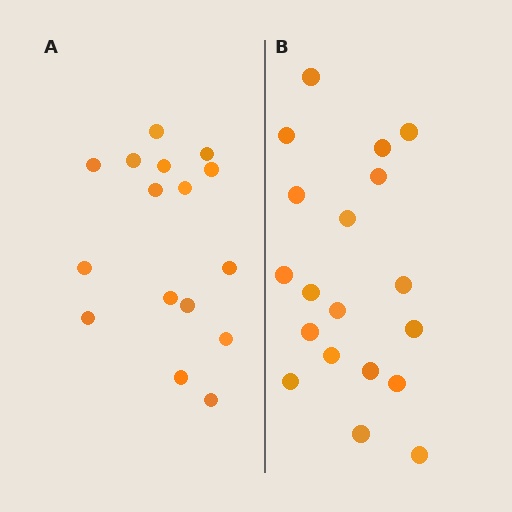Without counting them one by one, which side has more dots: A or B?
Region B (the right region) has more dots.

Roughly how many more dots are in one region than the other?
Region B has just a few more — roughly 2 or 3 more dots than region A.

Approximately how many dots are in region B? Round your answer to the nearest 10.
About 20 dots. (The exact count is 19, which rounds to 20.)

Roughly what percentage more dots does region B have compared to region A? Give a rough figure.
About 20% more.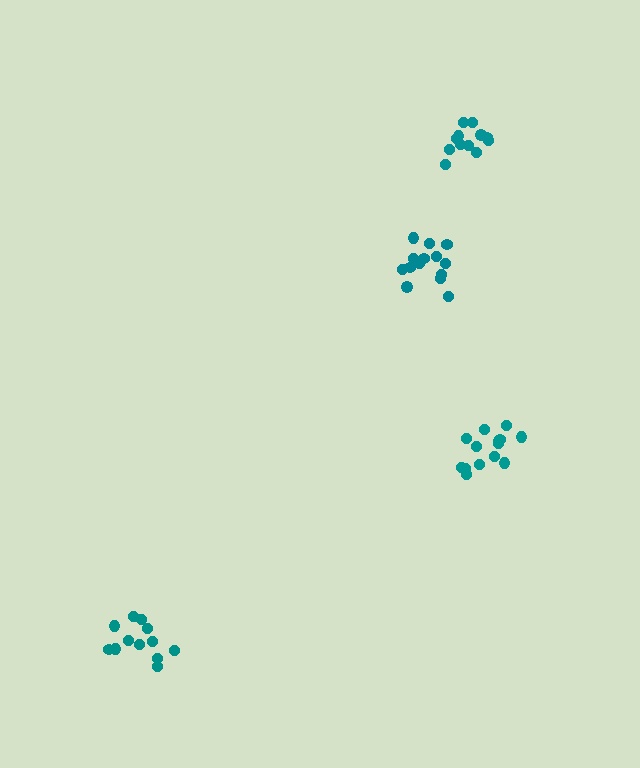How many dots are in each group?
Group 1: 15 dots, Group 2: 12 dots, Group 3: 15 dots, Group 4: 12 dots (54 total).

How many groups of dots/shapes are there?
There are 4 groups.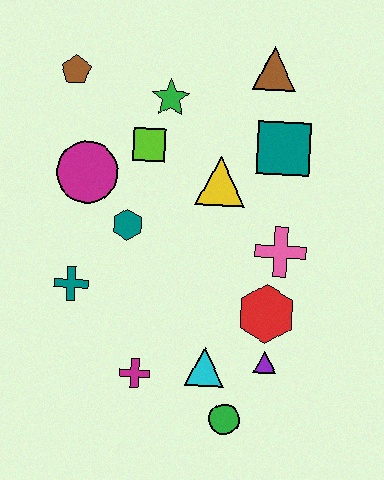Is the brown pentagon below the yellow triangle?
No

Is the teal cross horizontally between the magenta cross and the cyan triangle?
No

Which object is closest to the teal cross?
The teal hexagon is closest to the teal cross.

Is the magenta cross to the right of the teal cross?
Yes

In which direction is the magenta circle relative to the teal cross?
The magenta circle is above the teal cross.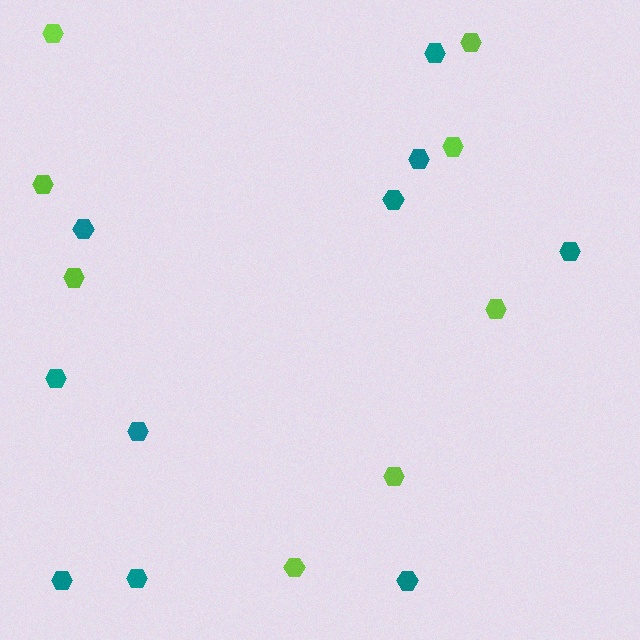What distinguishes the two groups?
There are 2 groups: one group of teal hexagons (10) and one group of lime hexagons (8).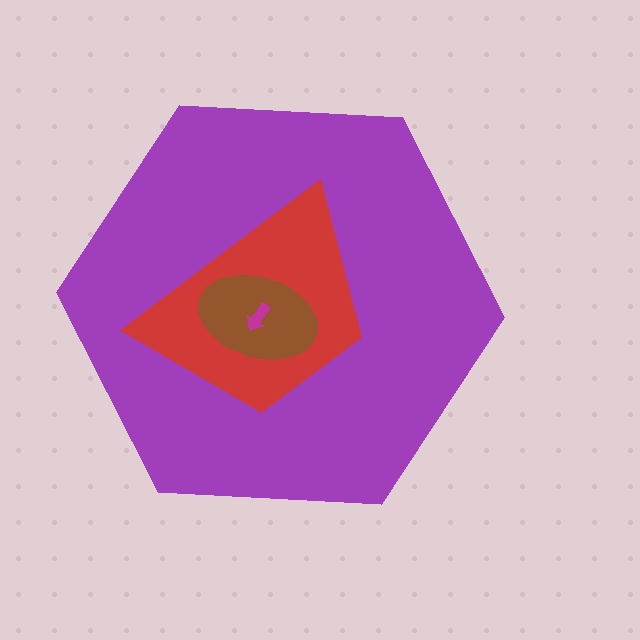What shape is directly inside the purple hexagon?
The red trapezoid.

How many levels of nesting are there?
4.